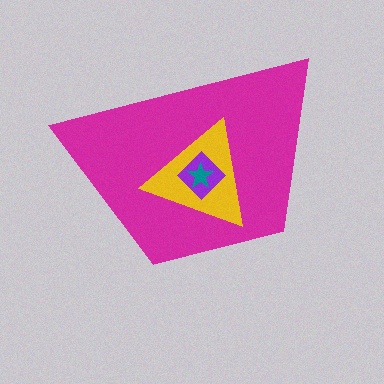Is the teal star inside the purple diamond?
Yes.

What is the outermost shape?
The magenta trapezoid.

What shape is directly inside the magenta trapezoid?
The yellow triangle.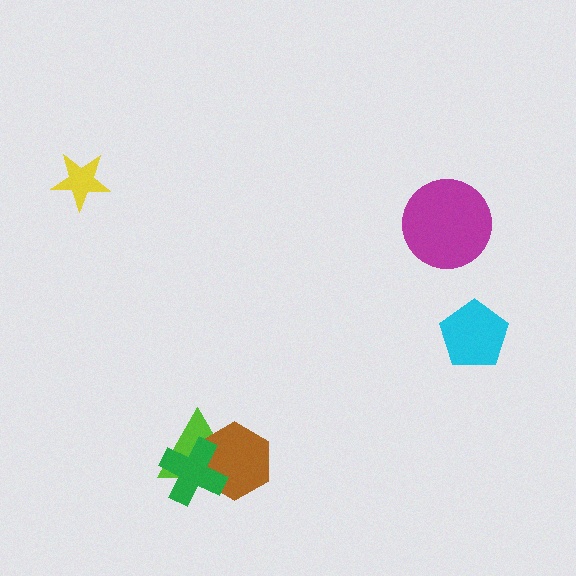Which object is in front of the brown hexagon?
The green cross is in front of the brown hexagon.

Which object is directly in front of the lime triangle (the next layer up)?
The brown hexagon is directly in front of the lime triangle.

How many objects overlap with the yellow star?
0 objects overlap with the yellow star.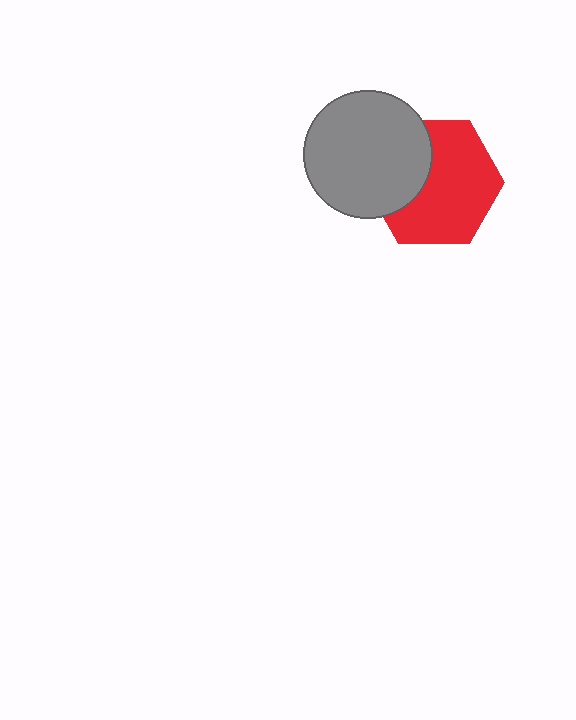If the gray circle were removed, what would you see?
You would see the complete red hexagon.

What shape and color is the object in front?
The object in front is a gray circle.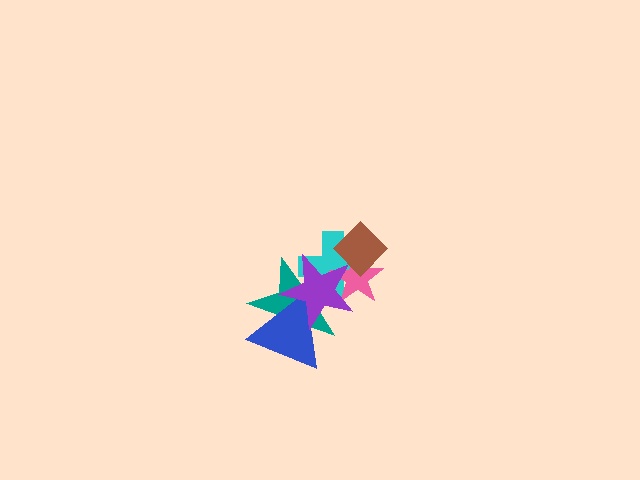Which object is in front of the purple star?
The brown diamond is in front of the purple star.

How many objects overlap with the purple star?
5 objects overlap with the purple star.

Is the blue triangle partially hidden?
Yes, it is partially covered by another shape.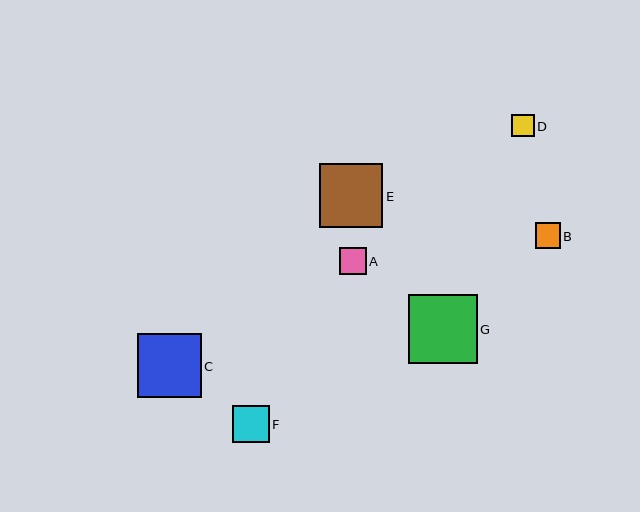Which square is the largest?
Square G is the largest with a size of approximately 68 pixels.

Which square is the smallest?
Square D is the smallest with a size of approximately 22 pixels.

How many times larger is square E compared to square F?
Square E is approximately 1.7 times the size of square F.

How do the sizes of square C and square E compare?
Square C and square E are approximately the same size.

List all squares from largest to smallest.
From largest to smallest: G, C, E, F, A, B, D.